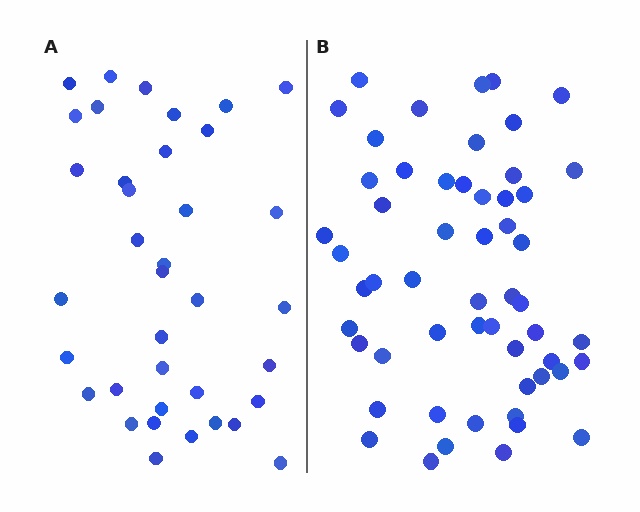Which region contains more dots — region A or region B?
Region B (the right region) has more dots.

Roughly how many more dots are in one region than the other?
Region B has approximately 20 more dots than region A.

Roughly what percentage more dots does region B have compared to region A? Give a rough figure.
About 50% more.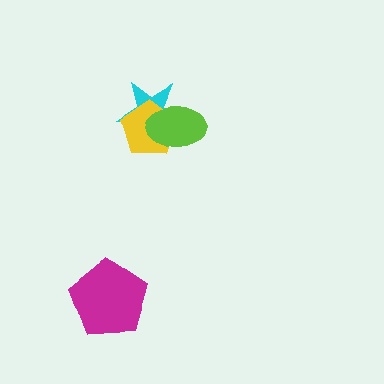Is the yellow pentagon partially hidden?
Yes, it is partially covered by another shape.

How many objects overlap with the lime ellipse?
2 objects overlap with the lime ellipse.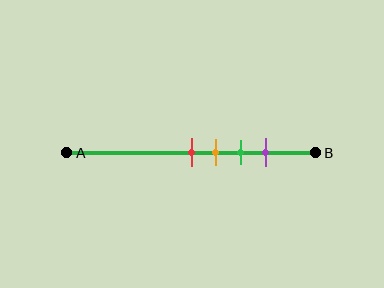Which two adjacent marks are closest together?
The red and orange marks are the closest adjacent pair.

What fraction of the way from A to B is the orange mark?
The orange mark is approximately 60% (0.6) of the way from A to B.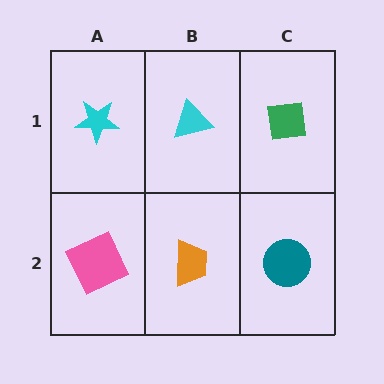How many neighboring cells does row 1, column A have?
2.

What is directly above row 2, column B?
A cyan triangle.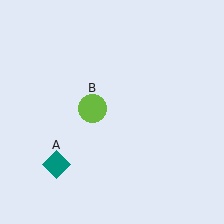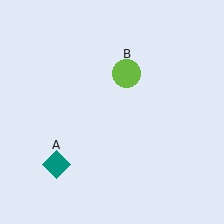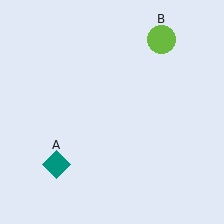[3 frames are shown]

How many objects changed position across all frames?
1 object changed position: lime circle (object B).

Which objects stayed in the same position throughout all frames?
Teal diamond (object A) remained stationary.